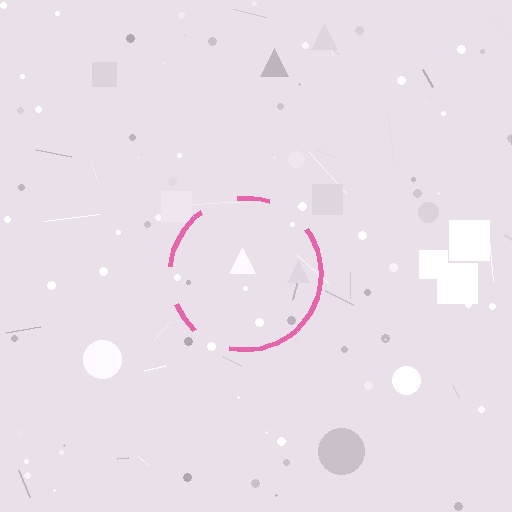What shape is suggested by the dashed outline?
The dashed outline suggests a circle.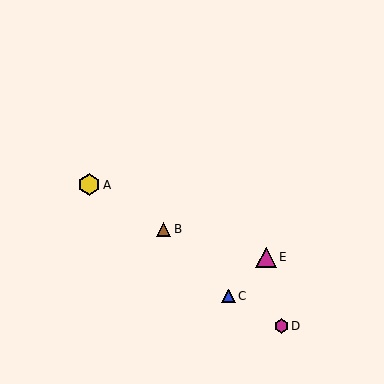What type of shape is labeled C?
Shape C is a blue triangle.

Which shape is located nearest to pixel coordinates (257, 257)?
The magenta triangle (labeled E) at (266, 257) is nearest to that location.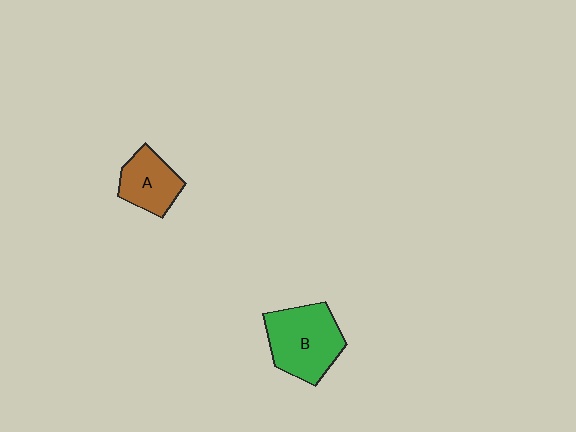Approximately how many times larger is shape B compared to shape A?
Approximately 1.6 times.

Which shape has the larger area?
Shape B (green).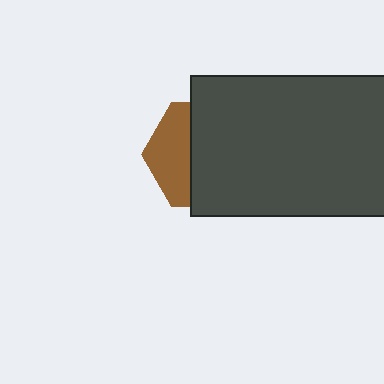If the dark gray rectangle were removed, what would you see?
You would see the complete brown hexagon.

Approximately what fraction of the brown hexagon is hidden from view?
Roughly 63% of the brown hexagon is hidden behind the dark gray rectangle.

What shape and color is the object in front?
The object in front is a dark gray rectangle.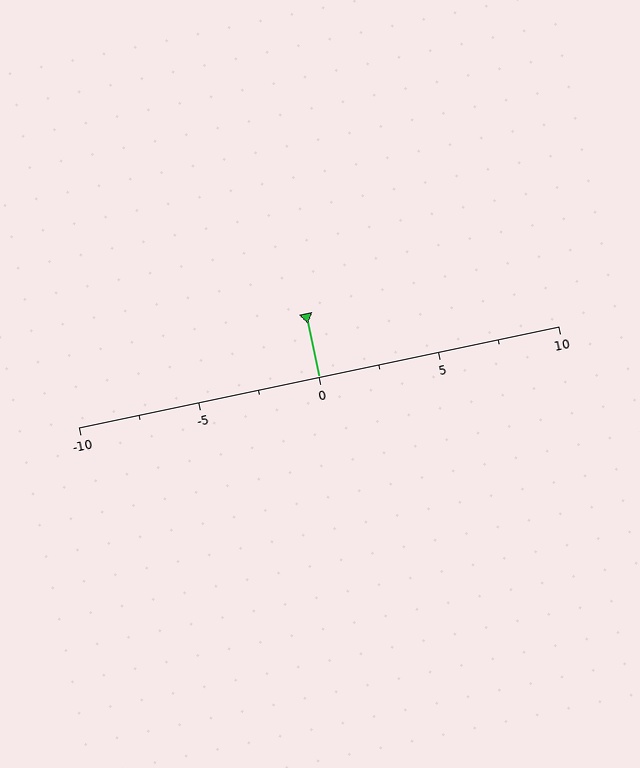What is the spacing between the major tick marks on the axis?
The major ticks are spaced 5 apart.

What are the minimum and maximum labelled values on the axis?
The axis runs from -10 to 10.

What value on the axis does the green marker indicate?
The marker indicates approximately 0.